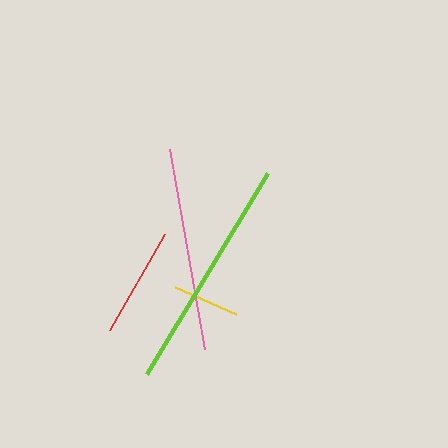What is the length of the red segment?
The red segment is approximately 111 pixels long.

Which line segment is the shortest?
The yellow line is the shortest at approximately 67 pixels.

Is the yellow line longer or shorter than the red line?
The red line is longer than the yellow line.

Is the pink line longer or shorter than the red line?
The pink line is longer than the red line.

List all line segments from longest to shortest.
From longest to shortest: lime, pink, red, yellow.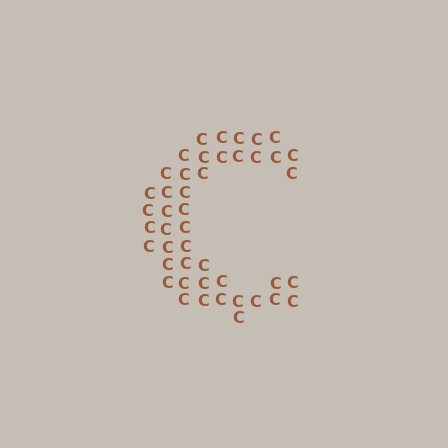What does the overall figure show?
The overall figure shows the letter C.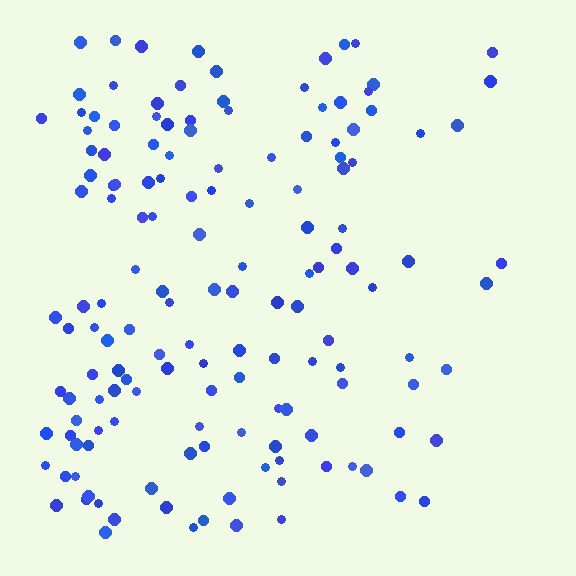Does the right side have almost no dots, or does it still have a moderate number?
Still a moderate number, just noticeably fewer than the left.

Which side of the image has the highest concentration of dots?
The left.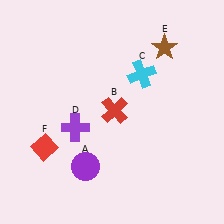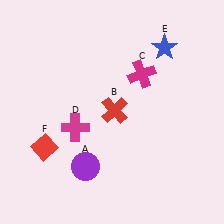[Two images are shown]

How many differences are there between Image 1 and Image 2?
There are 3 differences between the two images.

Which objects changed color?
C changed from cyan to magenta. D changed from purple to magenta. E changed from brown to blue.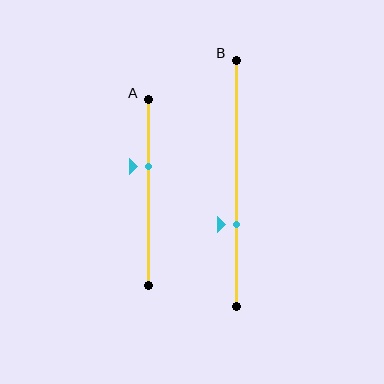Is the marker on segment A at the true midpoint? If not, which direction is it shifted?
No, the marker on segment A is shifted upward by about 14% of the segment length.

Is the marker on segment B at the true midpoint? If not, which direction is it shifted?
No, the marker on segment B is shifted downward by about 16% of the segment length.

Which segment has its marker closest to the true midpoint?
Segment A has its marker closest to the true midpoint.